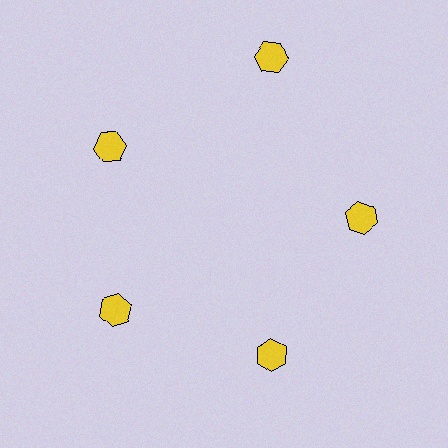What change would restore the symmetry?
The symmetry would be restored by moving it inward, back onto the ring so that all 5 hexagons sit at equal angles and equal distance from the center.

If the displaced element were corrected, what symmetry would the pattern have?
It would have 5-fold rotational symmetry — the pattern would map onto itself every 72 degrees.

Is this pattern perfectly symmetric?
No. The 5 yellow hexagons are arranged in a ring, but one element near the 1 o'clock position is pushed outward from the center, breaking the 5-fold rotational symmetry.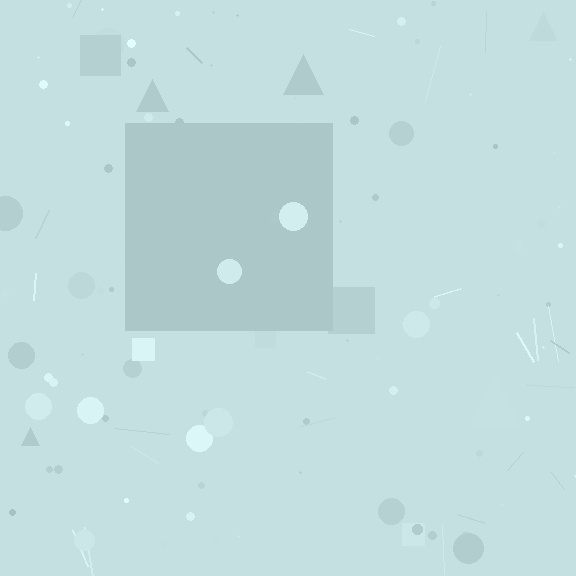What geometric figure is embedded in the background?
A square is embedded in the background.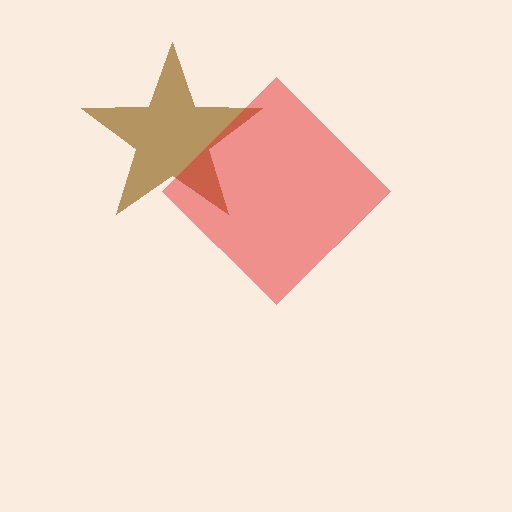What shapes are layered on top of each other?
The layered shapes are: a brown star, a red diamond.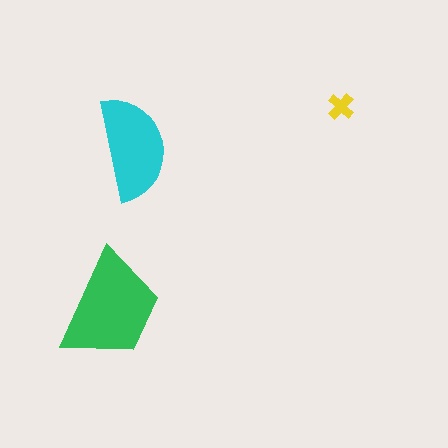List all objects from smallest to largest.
The yellow cross, the cyan semicircle, the green trapezoid.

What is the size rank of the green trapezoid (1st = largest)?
1st.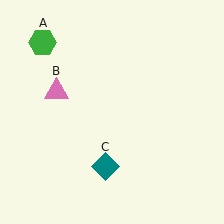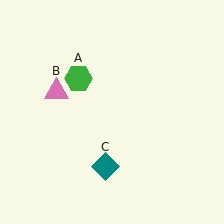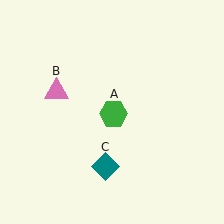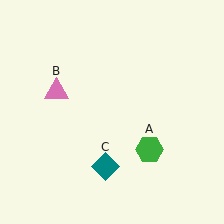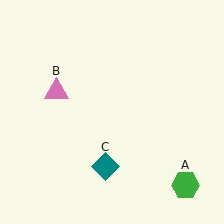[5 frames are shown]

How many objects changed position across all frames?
1 object changed position: green hexagon (object A).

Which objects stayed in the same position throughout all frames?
Pink triangle (object B) and teal diamond (object C) remained stationary.